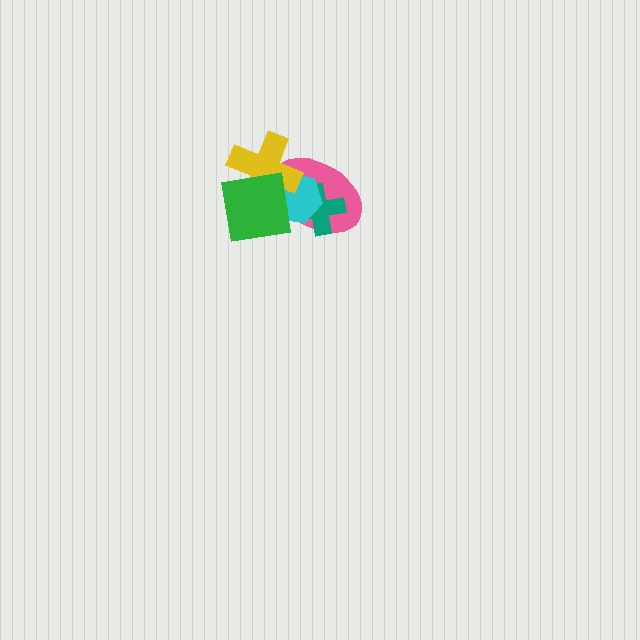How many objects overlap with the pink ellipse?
4 objects overlap with the pink ellipse.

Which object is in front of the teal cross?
The cyan hexagon is in front of the teal cross.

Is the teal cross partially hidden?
Yes, it is partially covered by another shape.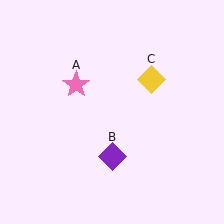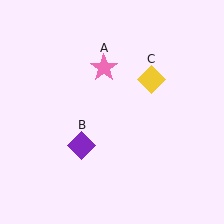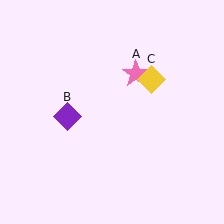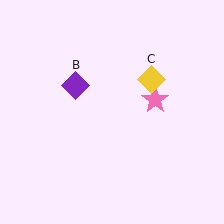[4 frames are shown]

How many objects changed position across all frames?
2 objects changed position: pink star (object A), purple diamond (object B).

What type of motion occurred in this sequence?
The pink star (object A), purple diamond (object B) rotated clockwise around the center of the scene.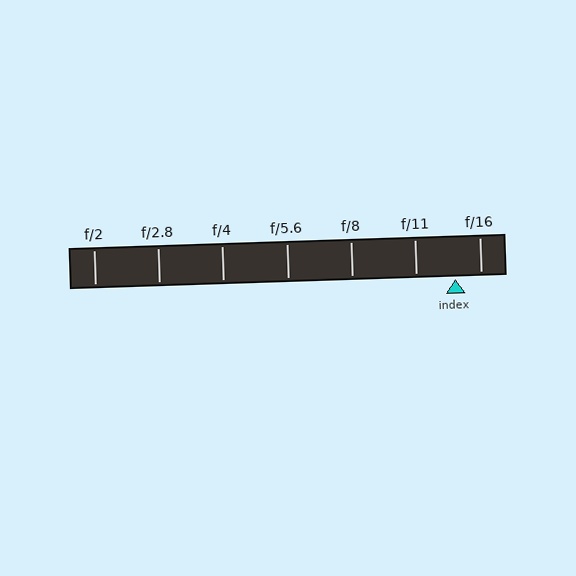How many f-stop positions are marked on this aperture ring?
There are 7 f-stop positions marked.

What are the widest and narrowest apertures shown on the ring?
The widest aperture shown is f/2 and the narrowest is f/16.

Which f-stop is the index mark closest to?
The index mark is closest to f/16.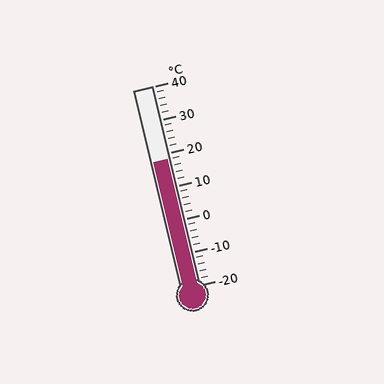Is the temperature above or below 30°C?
The temperature is below 30°C.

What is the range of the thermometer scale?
The thermometer scale ranges from -20°C to 40°C.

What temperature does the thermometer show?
The thermometer shows approximately 18°C.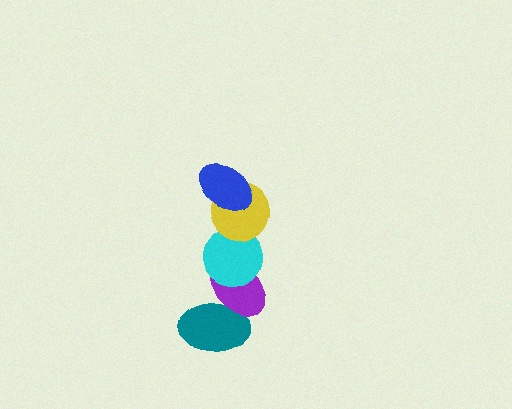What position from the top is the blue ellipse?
The blue ellipse is 1st from the top.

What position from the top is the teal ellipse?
The teal ellipse is 5th from the top.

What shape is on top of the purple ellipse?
The cyan circle is on top of the purple ellipse.